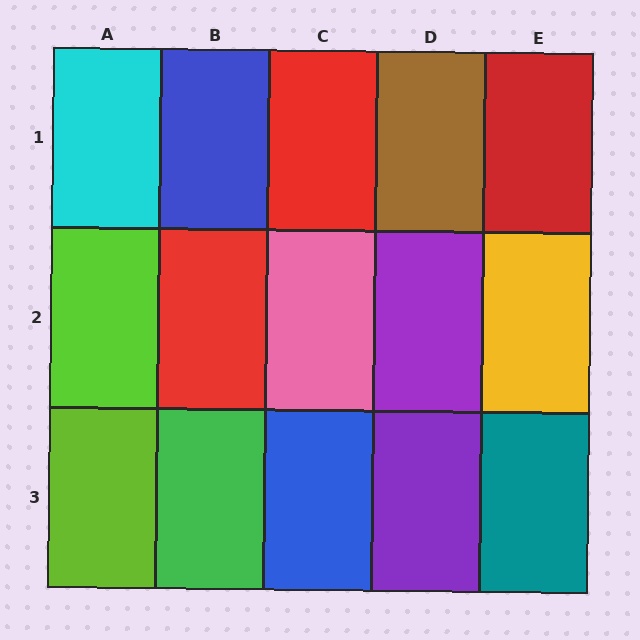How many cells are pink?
1 cell is pink.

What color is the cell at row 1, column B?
Blue.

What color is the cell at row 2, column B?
Red.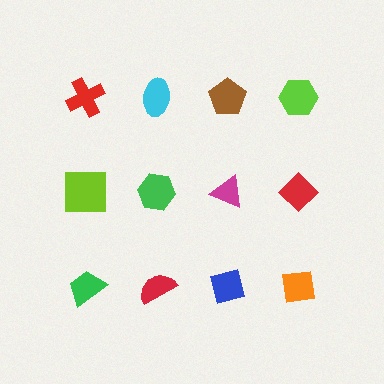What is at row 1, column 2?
A cyan ellipse.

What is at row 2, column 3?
A magenta triangle.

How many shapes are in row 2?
4 shapes.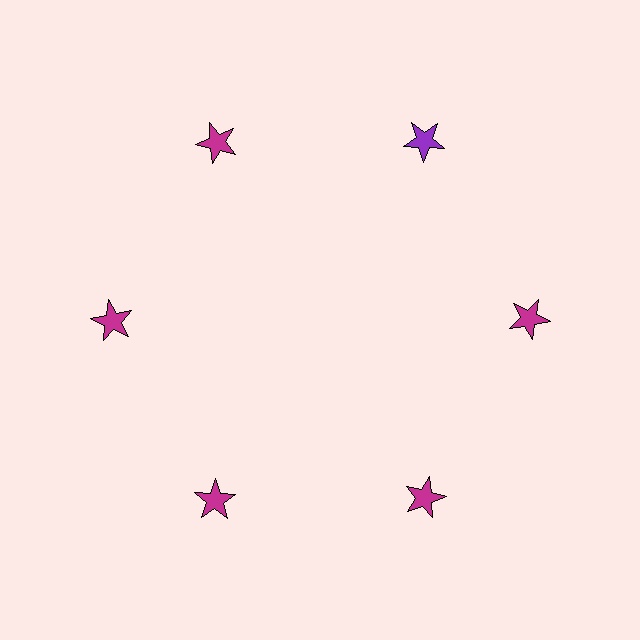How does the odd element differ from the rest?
It has a different color: purple instead of magenta.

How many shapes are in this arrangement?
There are 6 shapes arranged in a ring pattern.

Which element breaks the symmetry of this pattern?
The purple star at roughly the 1 o'clock position breaks the symmetry. All other shapes are magenta stars.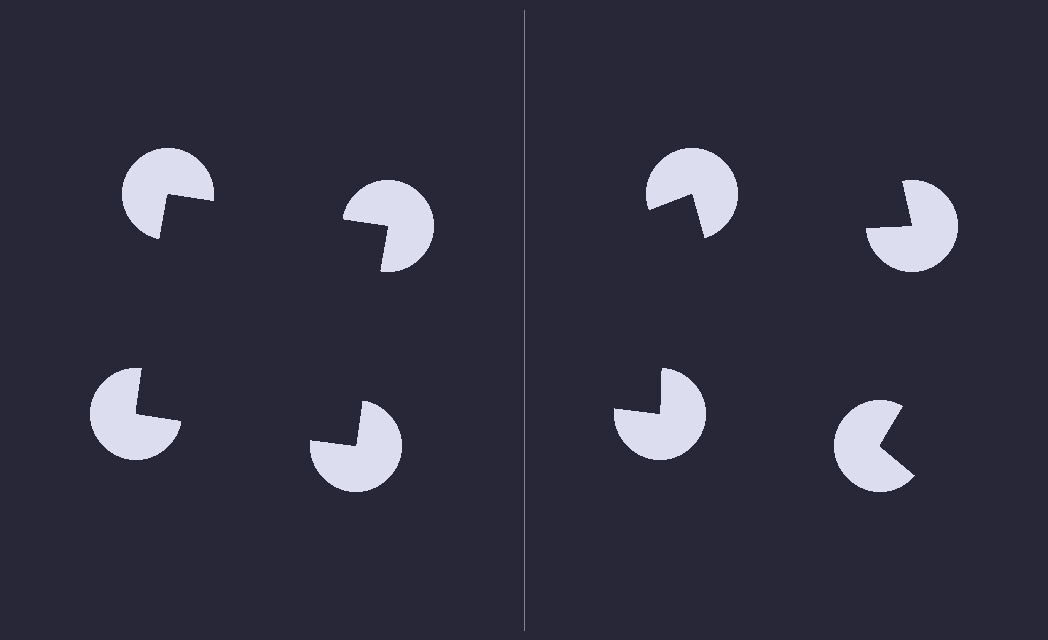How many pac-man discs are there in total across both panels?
8 — 4 on each side.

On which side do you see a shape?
An illusory square appears on the left side. On the right side the wedge cuts are rotated, so no coherent shape forms.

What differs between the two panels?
The pac-man discs are positioned identically on both sides; only the wedge orientations differ. On the left they align to a square; on the right they are misaligned.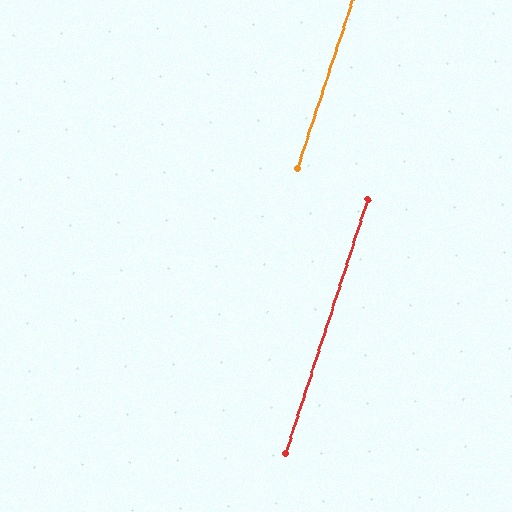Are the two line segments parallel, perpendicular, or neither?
Parallel — their directions differ by only 0.1°.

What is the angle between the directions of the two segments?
Approximately 0 degrees.